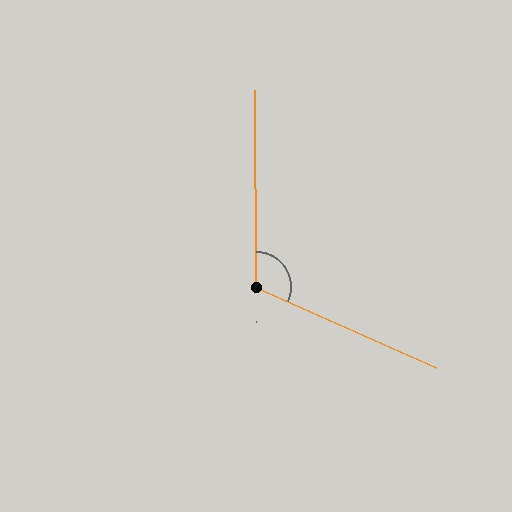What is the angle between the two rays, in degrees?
Approximately 114 degrees.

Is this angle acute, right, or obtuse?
It is obtuse.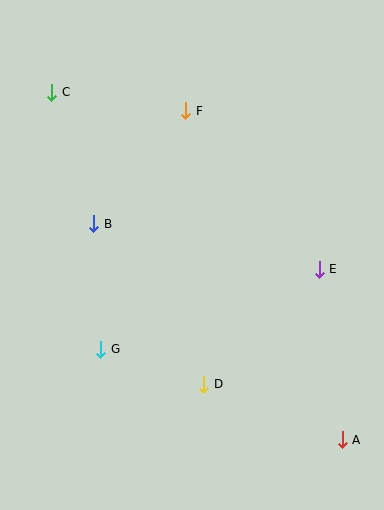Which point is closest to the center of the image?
Point B at (94, 224) is closest to the center.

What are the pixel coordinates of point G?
Point G is at (101, 349).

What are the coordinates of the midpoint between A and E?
The midpoint between A and E is at (331, 355).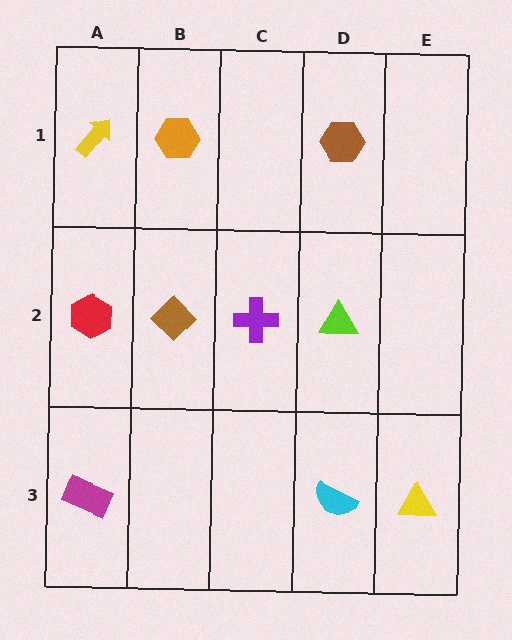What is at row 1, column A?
A yellow arrow.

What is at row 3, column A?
A magenta rectangle.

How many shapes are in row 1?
3 shapes.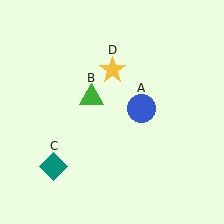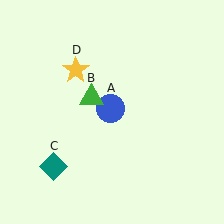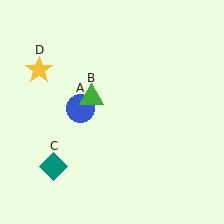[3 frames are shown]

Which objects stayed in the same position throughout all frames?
Green triangle (object B) and teal diamond (object C) remained stationary.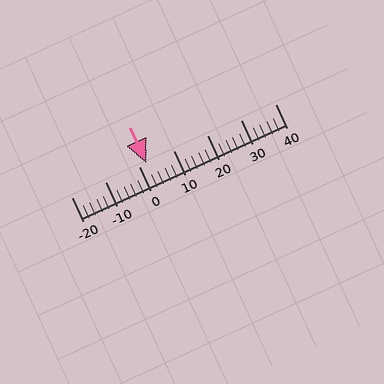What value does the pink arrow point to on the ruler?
The pink arrow points to approximately 2.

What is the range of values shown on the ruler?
The ruler shows values from -20 to 40.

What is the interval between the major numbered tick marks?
The major tick marks are spaced 10 units apart.